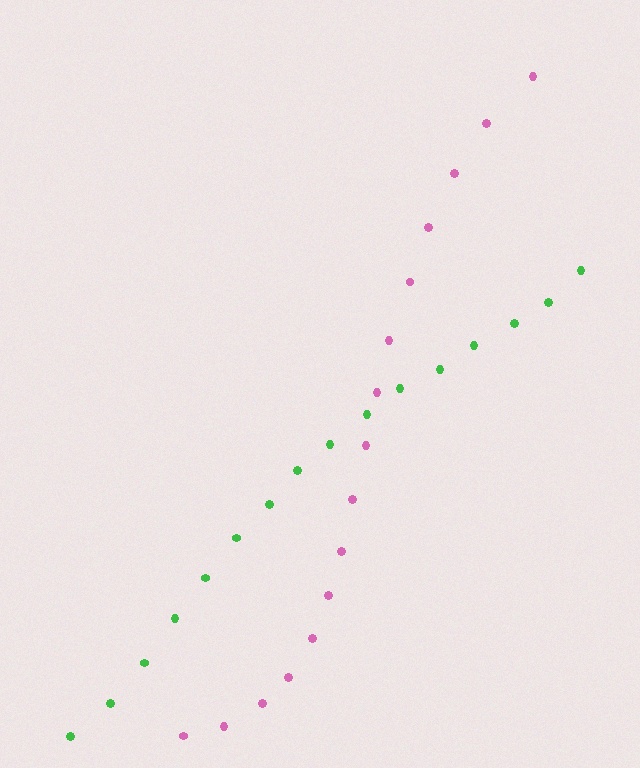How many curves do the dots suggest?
There are 2 distinct paths.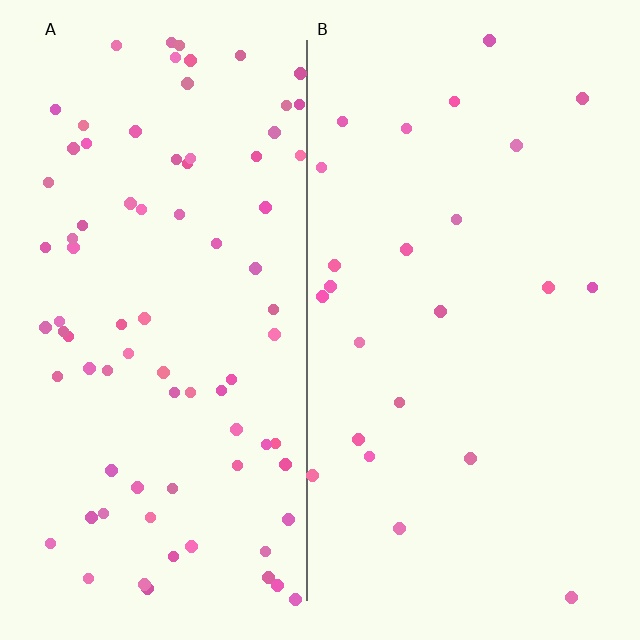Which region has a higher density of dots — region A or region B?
A (the left).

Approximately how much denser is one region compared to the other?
Approximately 3.4× — region A over region B.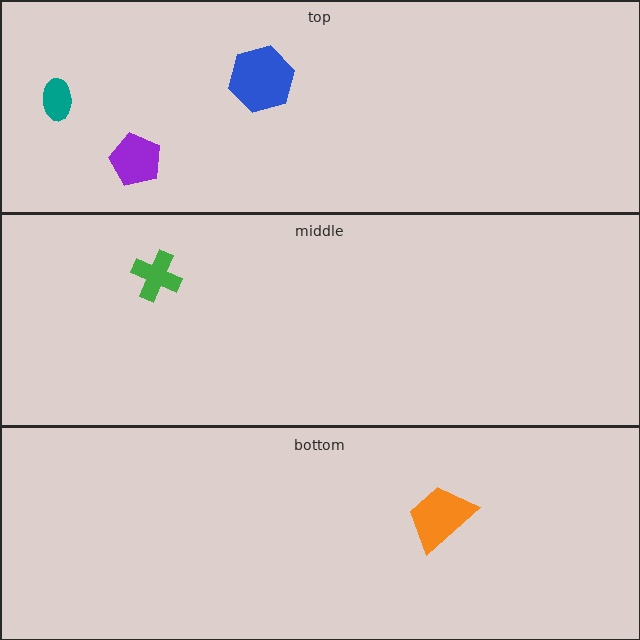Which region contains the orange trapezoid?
The bottom region.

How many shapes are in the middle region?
1.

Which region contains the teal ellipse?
The top region.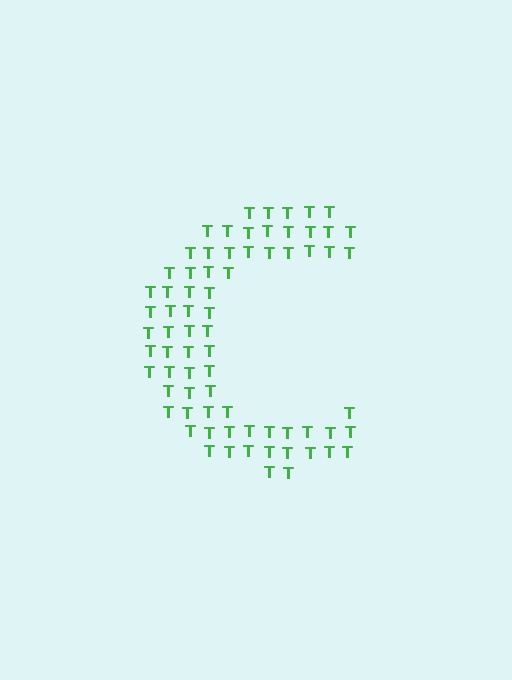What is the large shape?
The large shape is the letter C.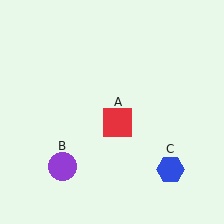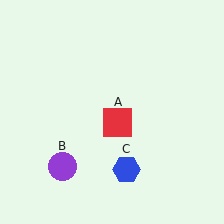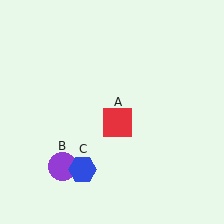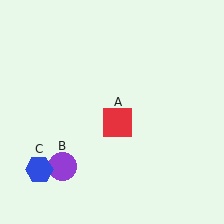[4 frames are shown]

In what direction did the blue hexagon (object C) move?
The blue hexagon (object C) moved left.